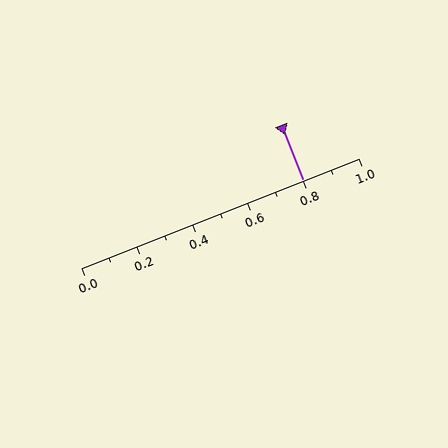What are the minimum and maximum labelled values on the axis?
The axis runs from 0.0 to 1.0.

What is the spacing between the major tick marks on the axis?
The major ticks are spaced 0.2 apart.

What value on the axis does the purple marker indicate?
The marker indicates approximately 0.8.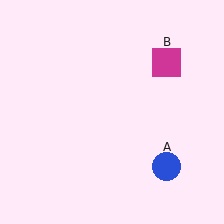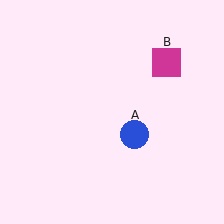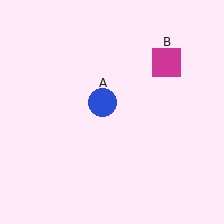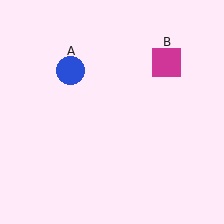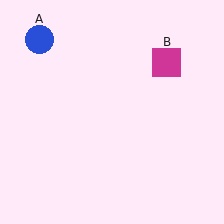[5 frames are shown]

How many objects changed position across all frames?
1 object changed position: blue circle (object A).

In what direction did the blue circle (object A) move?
The blue circle (object A) moved up and to the left.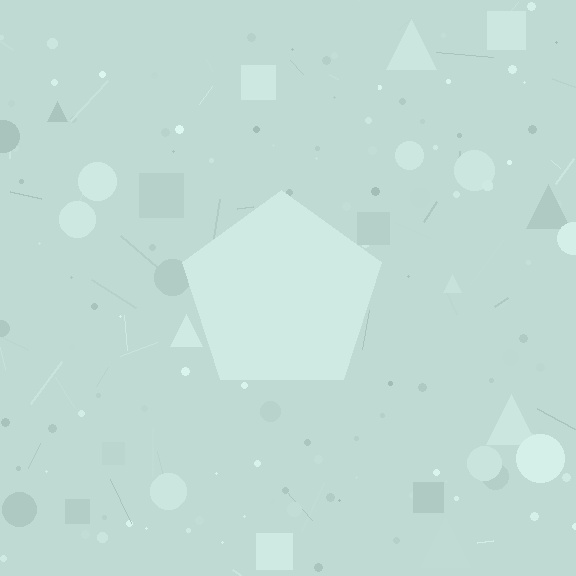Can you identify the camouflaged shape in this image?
The camouflaged shape is a pentagon.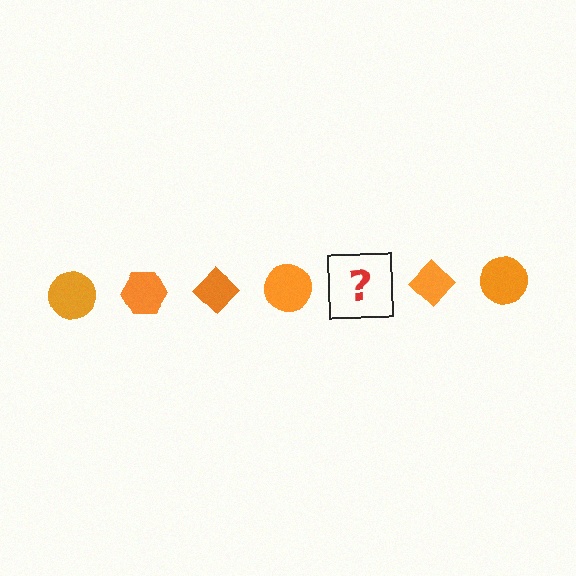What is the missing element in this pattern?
The missing element is an orange hexagon.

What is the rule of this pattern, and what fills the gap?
The rule is that the pattern cycles through circle, hexagon, diamond shapes in orange. The gap should be filled with an orange hexagon.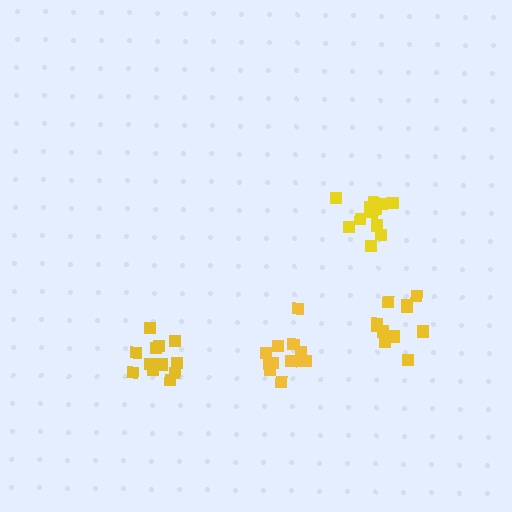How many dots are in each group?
Group 1: 11 dots, Group 2: 13 dots, Group 3: 12 dots, Group 4: 14 dots (50 total).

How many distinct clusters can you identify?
There are 4 distinct clusters.